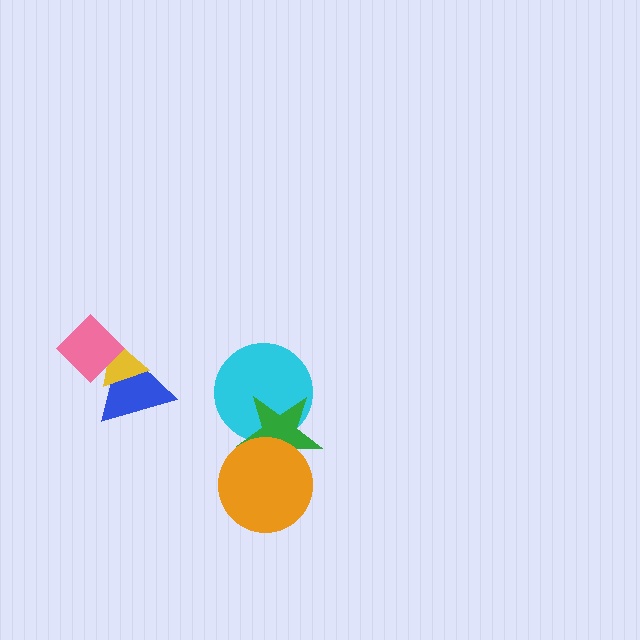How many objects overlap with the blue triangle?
2 objects overlap with the blue triangle.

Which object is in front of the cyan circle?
The green star is in front of the cyan circle.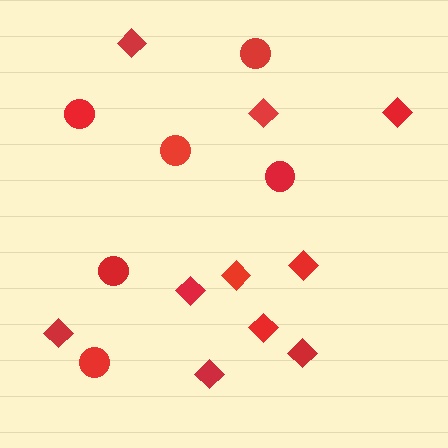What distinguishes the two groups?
There are 2 groups: one group of diamonds (10) and one group of circles (6).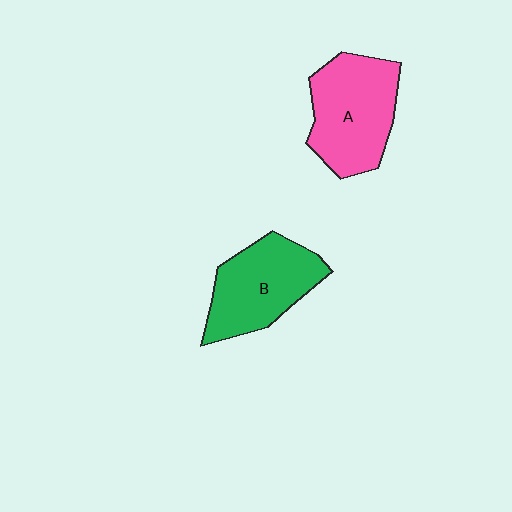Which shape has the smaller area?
Shape B (green).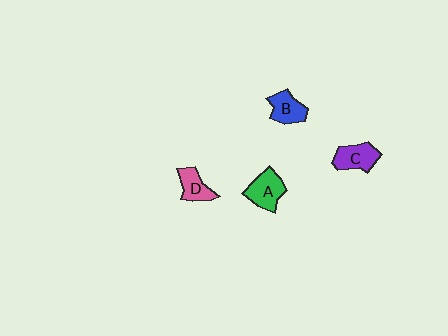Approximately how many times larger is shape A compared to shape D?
Approximately 1.4 times.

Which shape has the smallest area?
Shape D (pink).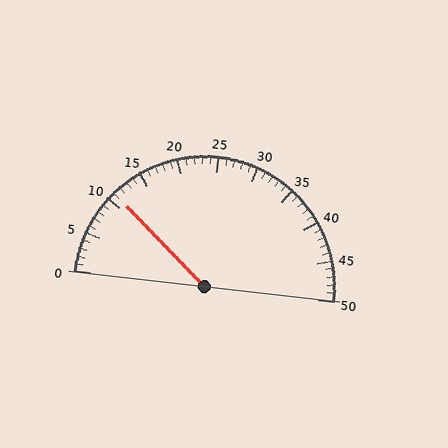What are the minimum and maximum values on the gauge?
The gauge ranges from 0 to 50.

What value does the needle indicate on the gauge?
The needle indicates approximately 11.